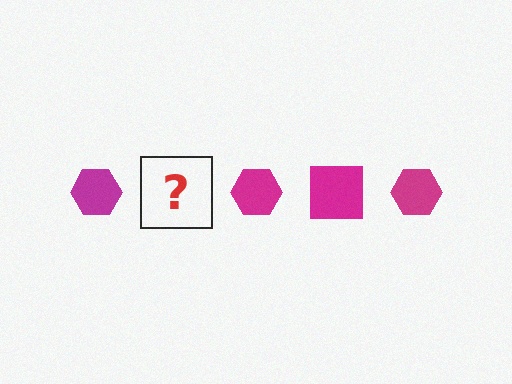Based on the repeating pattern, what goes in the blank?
The blank should be a magenta square.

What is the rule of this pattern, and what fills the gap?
The rule is that the pattern cycles through hexagon, square shapes in magenta. The gap should be filled with a magenta square.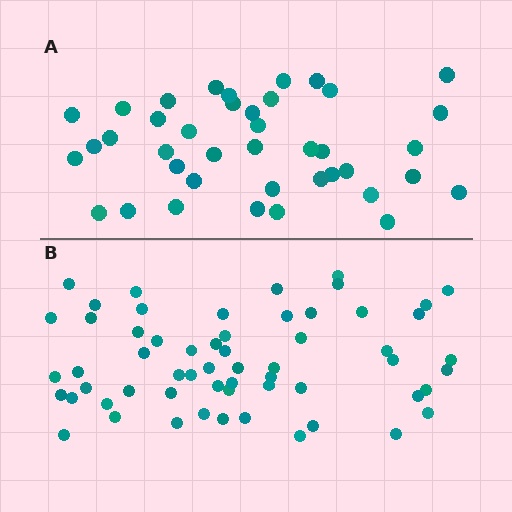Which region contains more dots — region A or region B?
Region B (the bottom region) has more dots.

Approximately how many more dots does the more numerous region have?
Region B has approximately 20 more dots than region A.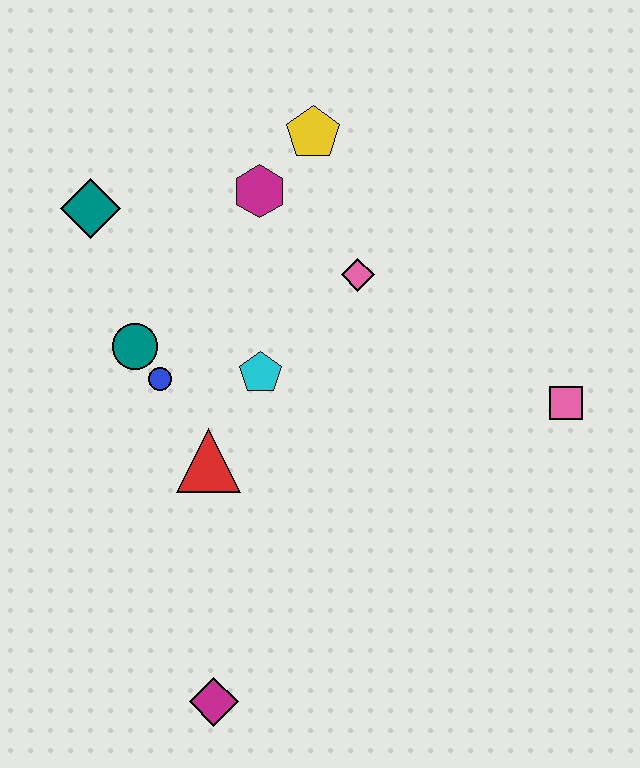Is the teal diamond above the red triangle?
Yes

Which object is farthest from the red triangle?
The pink square is farthest from the red triangle.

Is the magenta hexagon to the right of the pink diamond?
No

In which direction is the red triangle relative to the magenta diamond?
The red triangle is above the magenta diamond.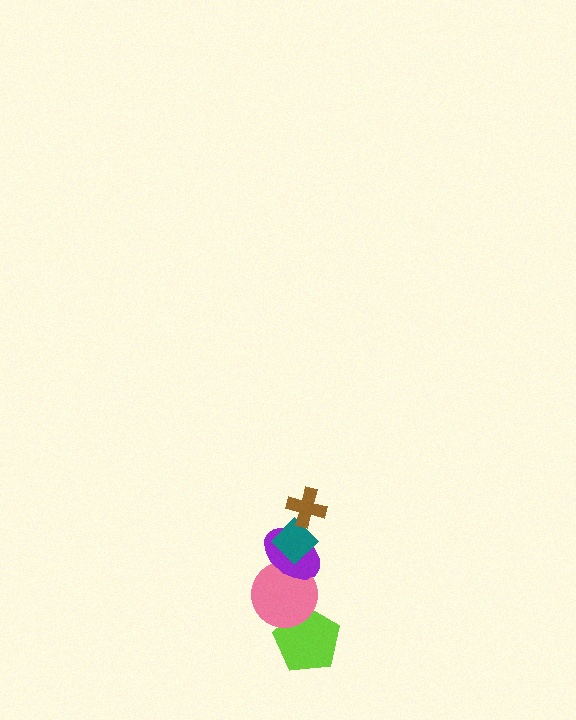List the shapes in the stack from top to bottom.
From top to bottom: the brown cross, the teal diamond, the purple ellipse, the pink circle, the lime pentagon.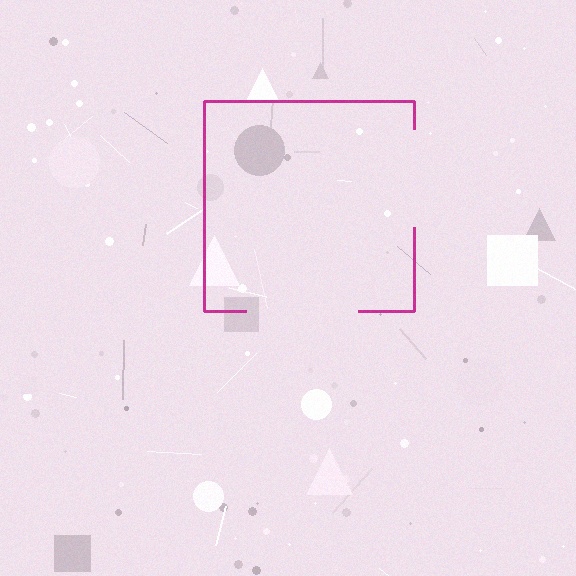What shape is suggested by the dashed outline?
The dashed outline suggests a square.